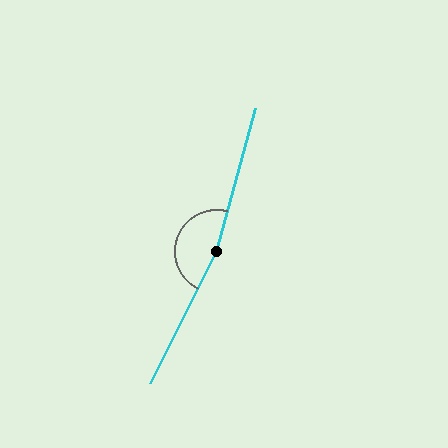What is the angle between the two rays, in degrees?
Approximately 169 degrees.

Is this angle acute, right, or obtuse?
It is obtuse.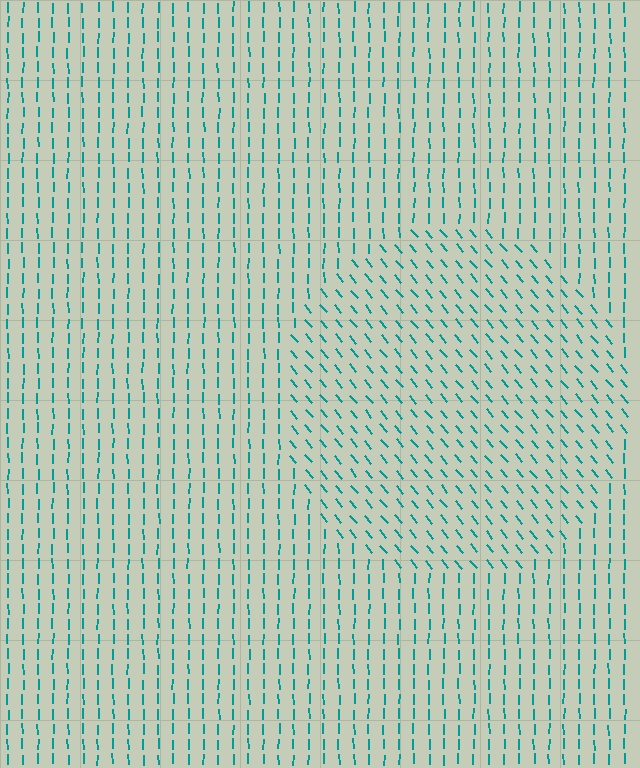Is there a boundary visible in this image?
Yes, there is a texture boundary formed by a change in line orientation.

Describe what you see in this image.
The image is filled with small teal line segments. A circle region in the image has lines oriented differently from the surrounding lines, creating a visible texture boundary.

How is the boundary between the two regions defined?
The boundary is defined purely by a change in line orientation (approximately 39 degrees difference). All lines are the same color and thickness.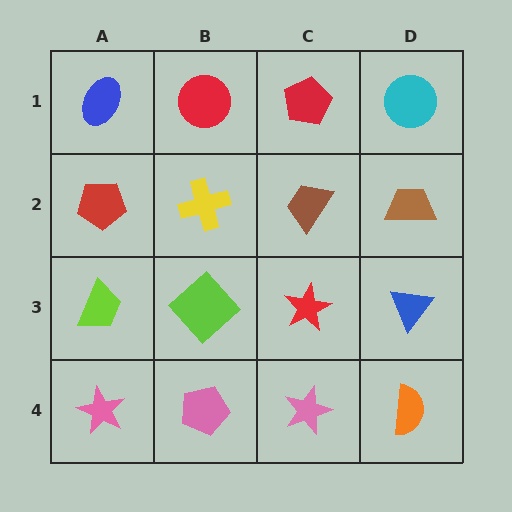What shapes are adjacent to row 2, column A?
A blue ellipse (row 1, column A), a lime trapezoid (row 3, column A), a yellow cross (row 2, column B).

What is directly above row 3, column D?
A brown trapezoid.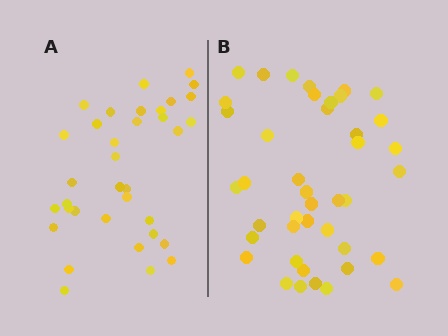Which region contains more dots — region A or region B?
Region B (the right region) has more dots.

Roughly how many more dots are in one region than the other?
Region B has roughly 8 or so more dots than region A.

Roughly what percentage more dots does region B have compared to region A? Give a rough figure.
About 20% more.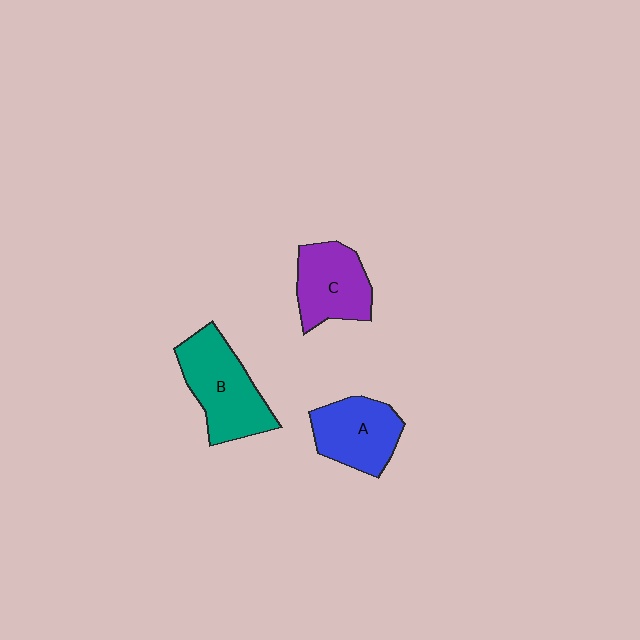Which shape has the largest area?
Shape B (teal).